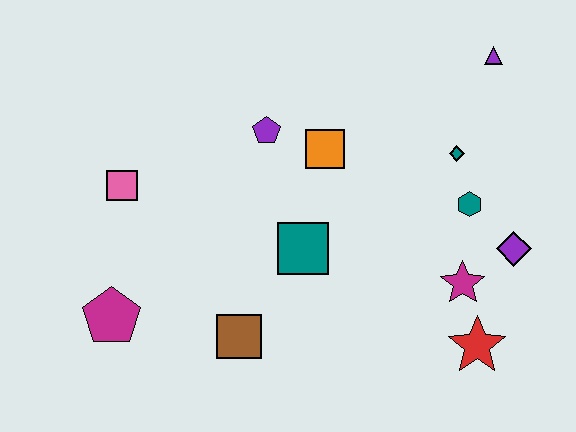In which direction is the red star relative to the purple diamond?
The red star is below the purple diamond.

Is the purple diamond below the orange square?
Yes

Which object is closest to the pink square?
The magenta pentagon is closest to the pink square.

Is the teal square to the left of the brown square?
No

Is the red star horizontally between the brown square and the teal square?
No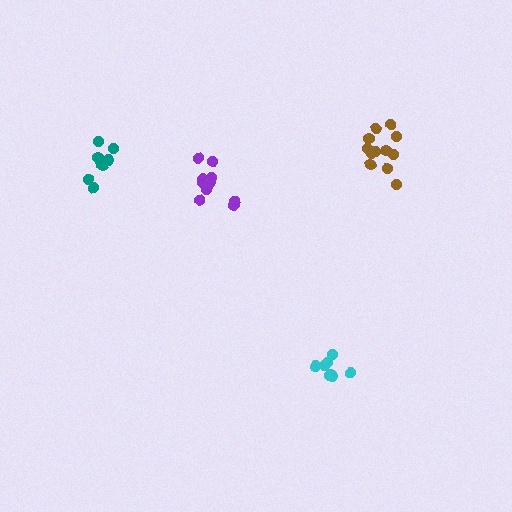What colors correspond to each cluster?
The clusters are colored: purple, brown, cyan, teal.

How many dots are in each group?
Group 1: 11 dots, Group 2: 12 dots, Group 3: 8 dots, Group 4: 8 dots (39 total).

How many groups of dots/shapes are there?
There are 4 groups.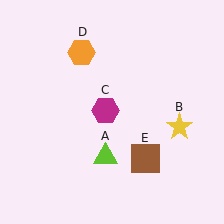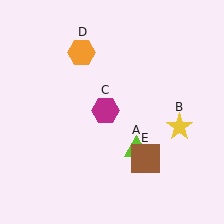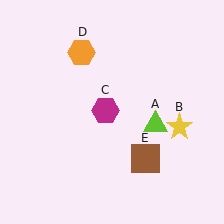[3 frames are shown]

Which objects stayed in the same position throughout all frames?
Yellow star (object B) and magenta hexagon (object C) and orange hexagon (object D) and brown square (object E) remained stationary.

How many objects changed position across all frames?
1 object changed position: lime triangle (object A).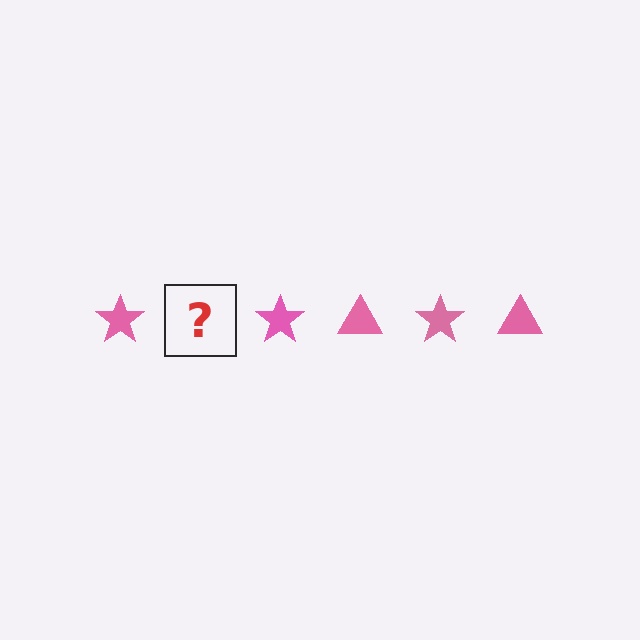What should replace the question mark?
The question mark should be replaced with a pink triangle.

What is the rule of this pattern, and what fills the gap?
The rule is that the pattern cycles through star, triangle shapes in pink. The gap should be filled with a pink triangle.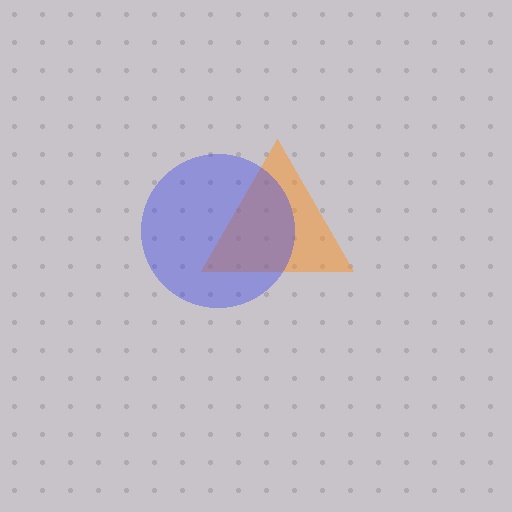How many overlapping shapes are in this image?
There are 2 overlapping shapes in the image.